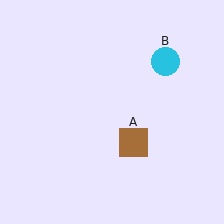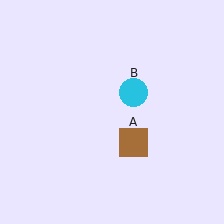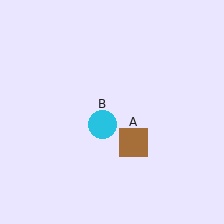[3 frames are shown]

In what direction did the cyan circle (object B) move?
The cyan circle (object B) moved down and to the left.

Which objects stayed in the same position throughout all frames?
Brown square (object A) remained stationary.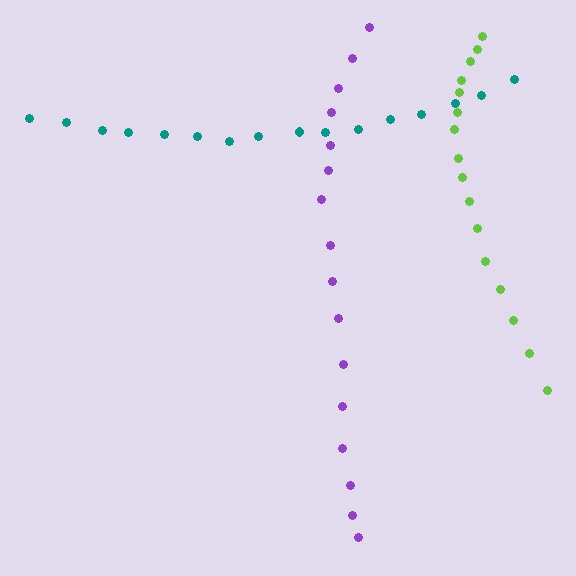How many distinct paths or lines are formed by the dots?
There are 3 distinct paths.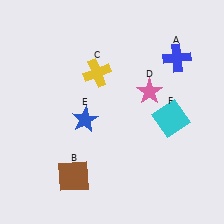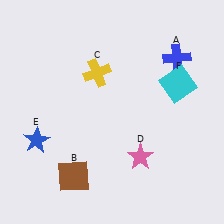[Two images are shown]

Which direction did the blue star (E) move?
The blue star (E) moved left.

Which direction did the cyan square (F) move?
The cyan square (F) moved up.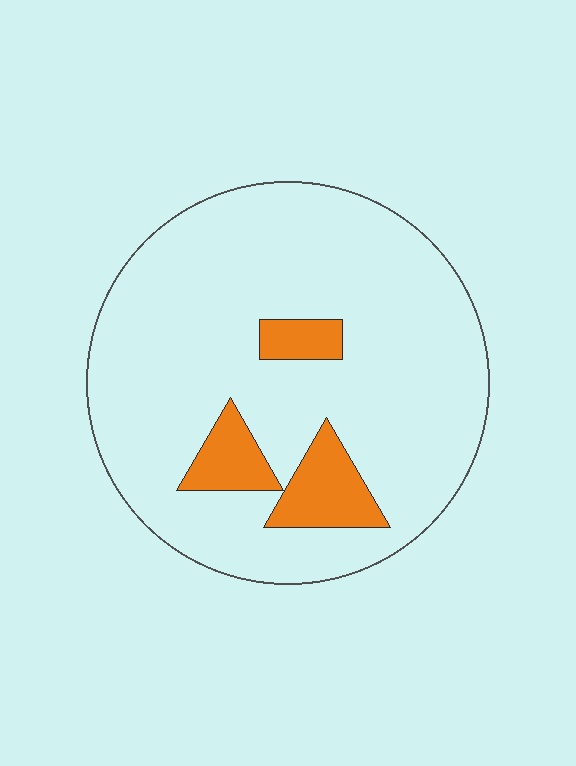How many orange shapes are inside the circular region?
3.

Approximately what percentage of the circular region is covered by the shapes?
Approximately 10%.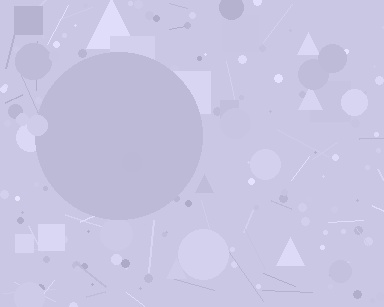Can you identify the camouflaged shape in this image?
The camouflaged shape is a circle.